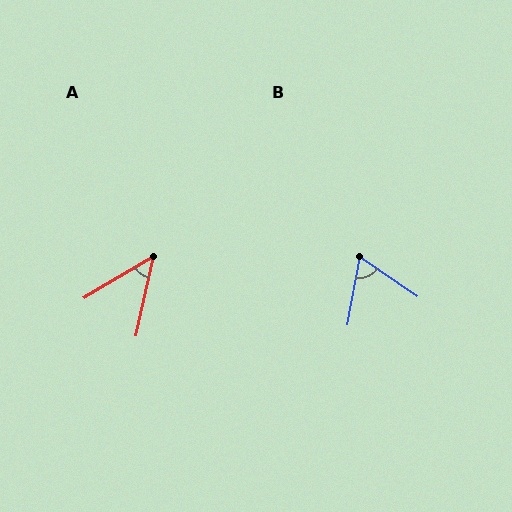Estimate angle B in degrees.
Approximately 66 degrees.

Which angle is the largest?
B, at approximately 66 degrees.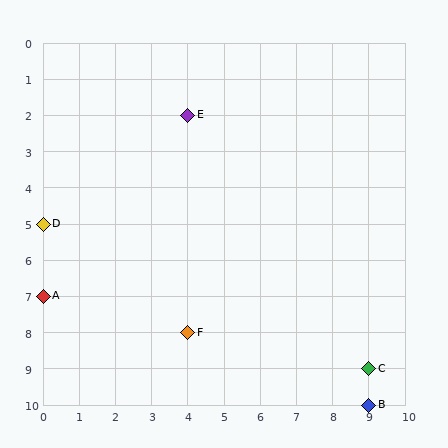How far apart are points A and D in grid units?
Points A and D are 2 rows apart.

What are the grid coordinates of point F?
Point F is at grid coordinates (4, 8).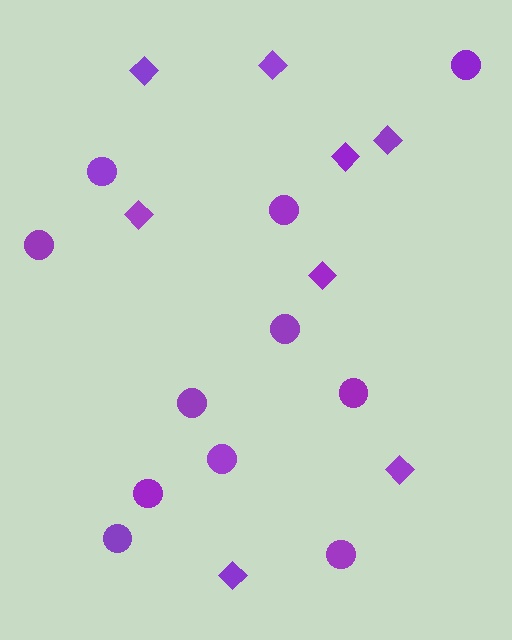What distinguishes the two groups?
There are 2 groups: one group of diamonds (8) and one group of circles (11).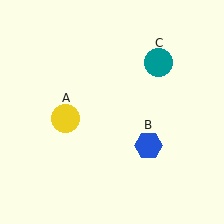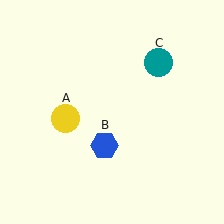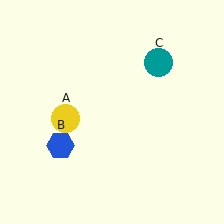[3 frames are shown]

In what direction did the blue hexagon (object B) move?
The blue hexagon (object B) moved left.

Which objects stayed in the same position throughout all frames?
Yellow circle (object A) and teal circle (object C) remained stationary.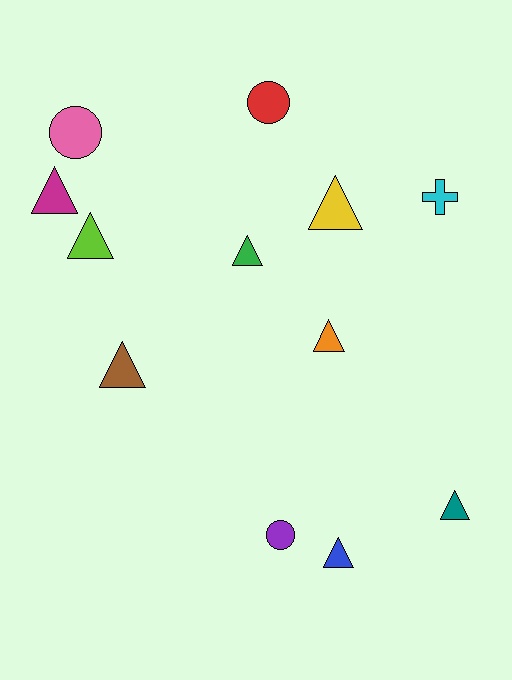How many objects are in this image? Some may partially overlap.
There are 12 objects.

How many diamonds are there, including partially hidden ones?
There are no diamonds.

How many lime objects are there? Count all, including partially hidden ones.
There is 1 lime object.